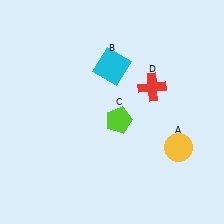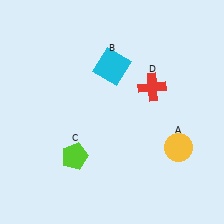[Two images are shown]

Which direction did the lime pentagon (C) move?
The lime pentagon (C) moved left.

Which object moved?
The lime pentagon (C) moved left.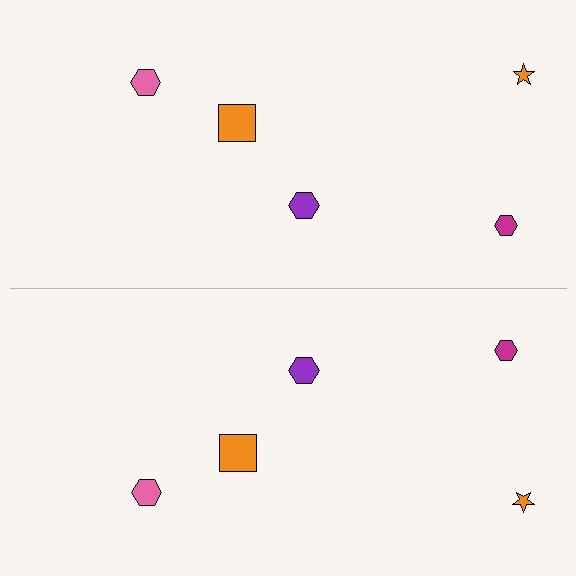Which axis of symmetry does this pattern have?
The pattern has a horizontal axis of symmetry running through the center of the image.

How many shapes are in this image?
There are 10 shapes in this image.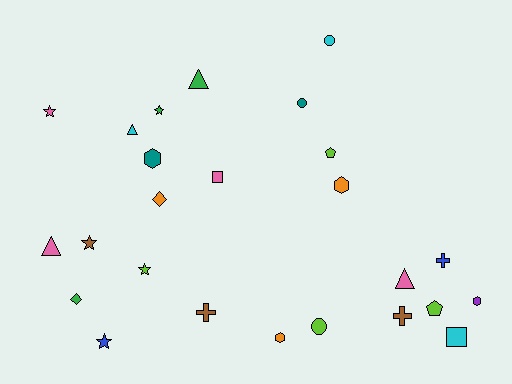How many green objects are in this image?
There are 3 green objects.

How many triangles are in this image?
There are 4 triangles.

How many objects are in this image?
There are 25 objects.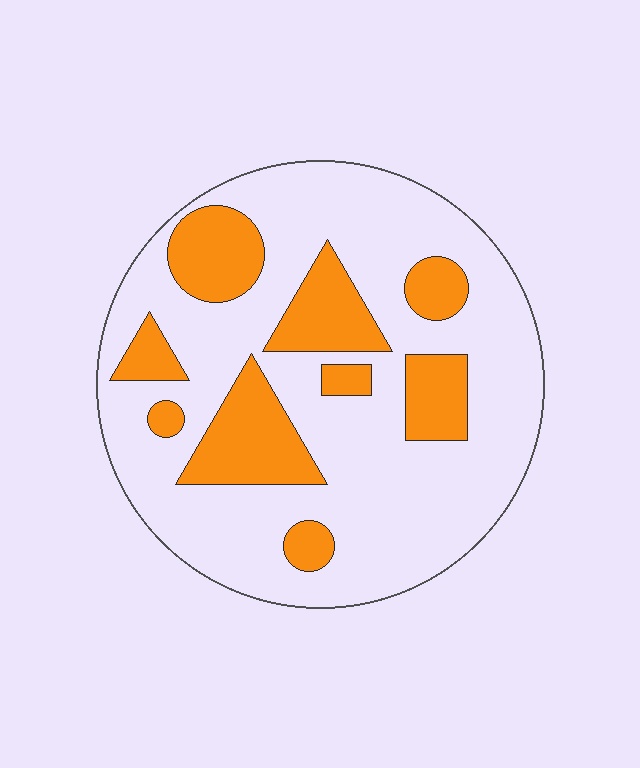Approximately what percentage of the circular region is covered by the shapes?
Approximately 25%.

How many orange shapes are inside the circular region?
9.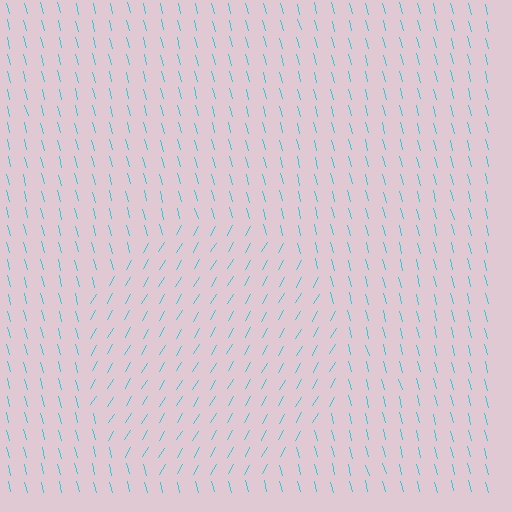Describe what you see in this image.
The image is filled with small cyan line segments. A circle region in the image has lines oriented differently from the surrounding lines, creating a visible texture boundary.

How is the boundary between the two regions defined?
The boundary is defined purely by a change in line orientation (approximately 45 degrees difference). All lines are the same color and thickness.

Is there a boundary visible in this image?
Yes, there is a texture boundary formed by a change in line orientation.